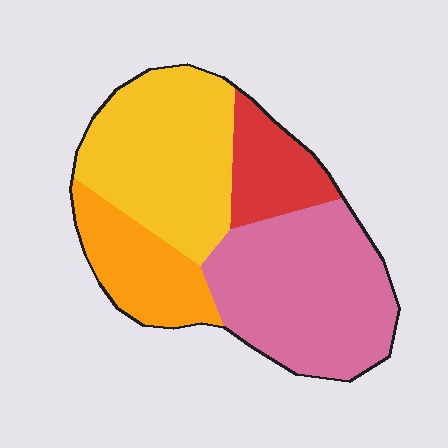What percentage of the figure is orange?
Orange covers 17% of the figure.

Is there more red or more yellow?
Yellow.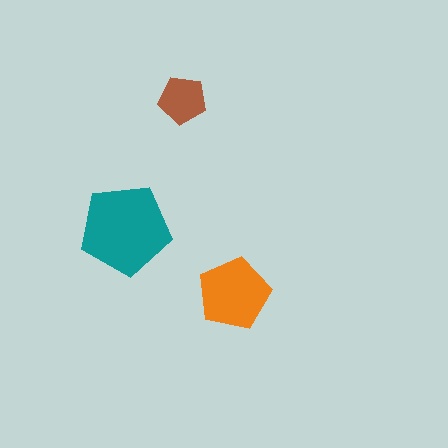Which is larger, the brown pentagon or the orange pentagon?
The orange one.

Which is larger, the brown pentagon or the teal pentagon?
The teal one.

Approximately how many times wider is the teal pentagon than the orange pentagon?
About 1.5 times wider.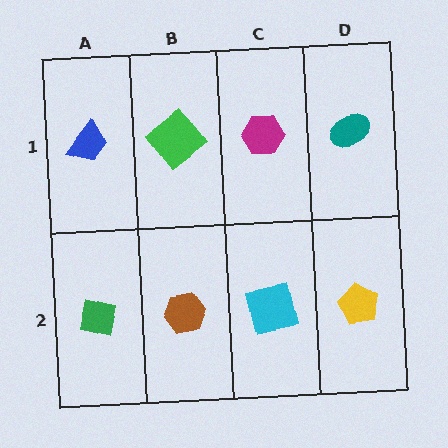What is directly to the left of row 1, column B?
A blue trapezoid.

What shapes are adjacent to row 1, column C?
A cyan square (row 2, column C), a green diamond (row 1, column B), a teal ellipse (row 1, column D).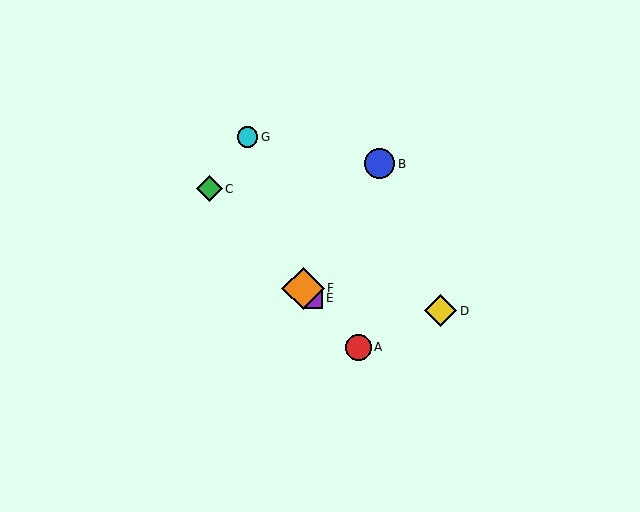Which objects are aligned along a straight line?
Objects A, C, E, F are aligned along a straight line.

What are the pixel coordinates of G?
Object G is at (247, 137).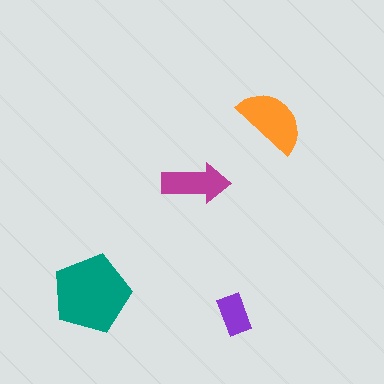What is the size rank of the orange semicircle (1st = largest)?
2nd.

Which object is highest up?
The orange semicircle is topmost.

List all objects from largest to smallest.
The teal pentagon, the orange semicircle, the magenta arrow, the purple rectangle.